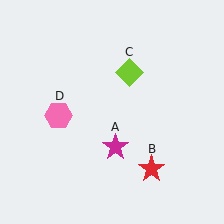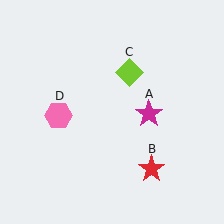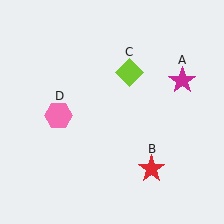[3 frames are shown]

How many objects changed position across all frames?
1 object changed position: magenta star (object A).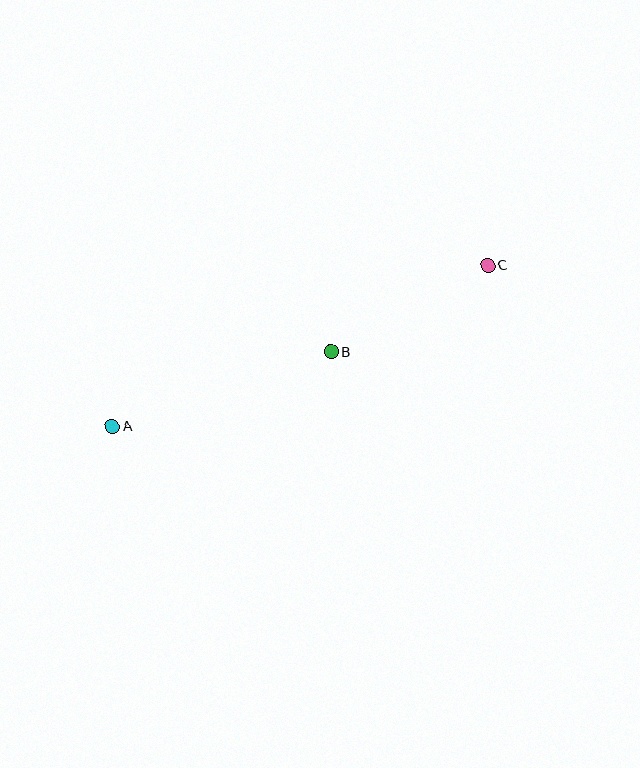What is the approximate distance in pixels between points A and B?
The distance between A and B is approximately 231 pixels.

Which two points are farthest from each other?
Points A and C are farthest from each other.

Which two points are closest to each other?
Points B and C are closest to each other.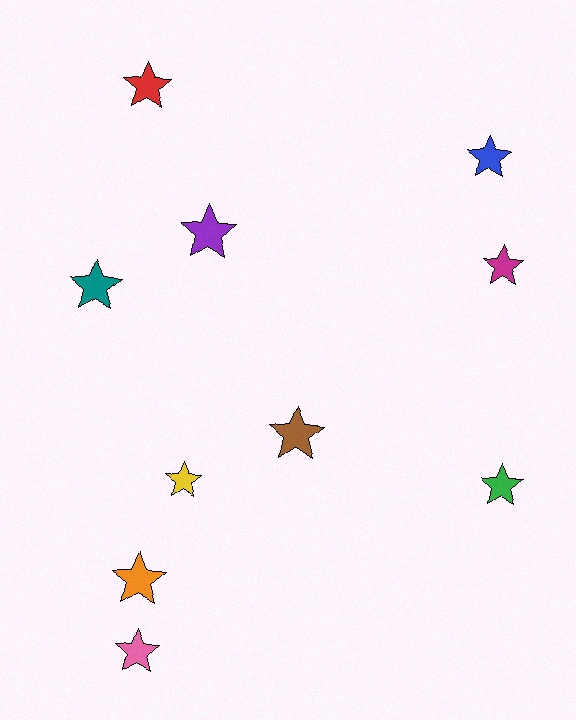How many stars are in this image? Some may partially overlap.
There are 10 stars.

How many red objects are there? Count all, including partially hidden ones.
There is 1 red object.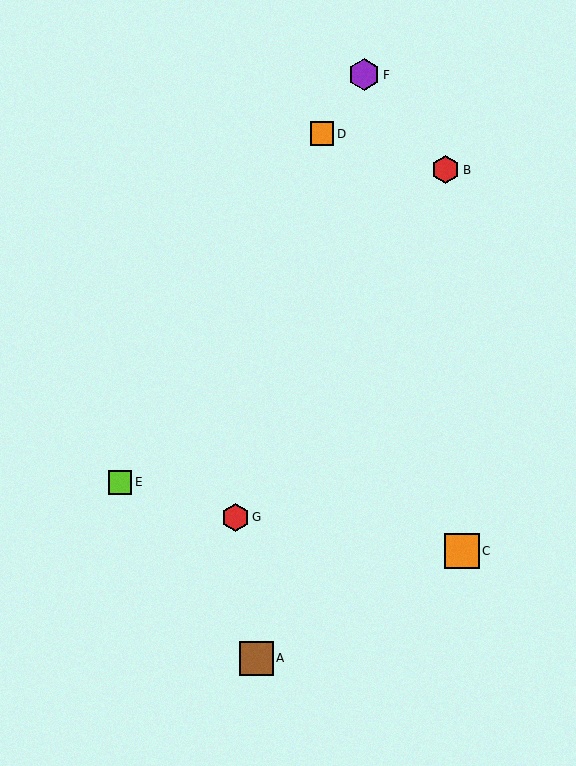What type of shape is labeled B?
Shape B is a red hexagon.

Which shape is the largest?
The orange square (labeled C) is the largest.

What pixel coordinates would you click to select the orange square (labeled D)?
Click at (322, 134) to select the orange square D.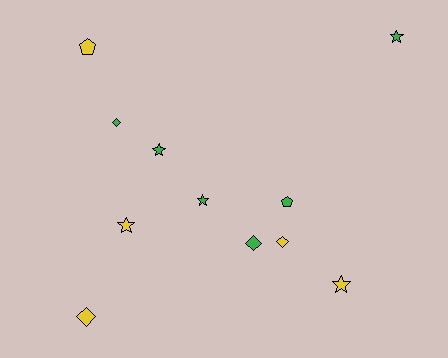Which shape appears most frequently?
Star, with 5 objects.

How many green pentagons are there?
There is 1 green pentagon.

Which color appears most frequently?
Green, with 6 objects.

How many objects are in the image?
There are 11 objects.